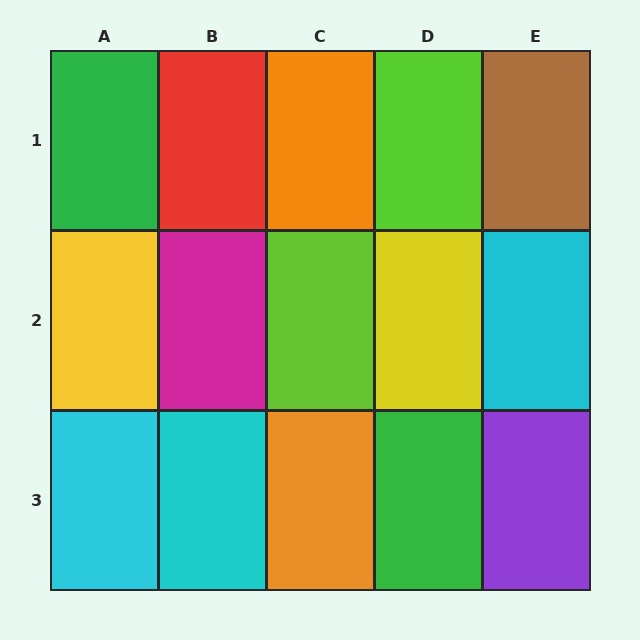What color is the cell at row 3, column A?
Cyan.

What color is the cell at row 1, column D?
Lime.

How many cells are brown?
1 cell is brown.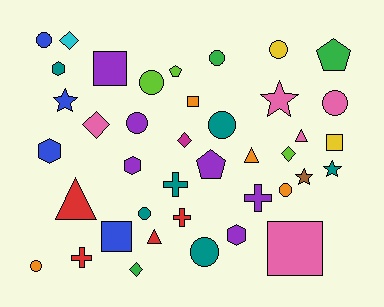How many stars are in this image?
There are 4 stars.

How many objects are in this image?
There are 40 objects.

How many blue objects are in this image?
There are 4 blue objects.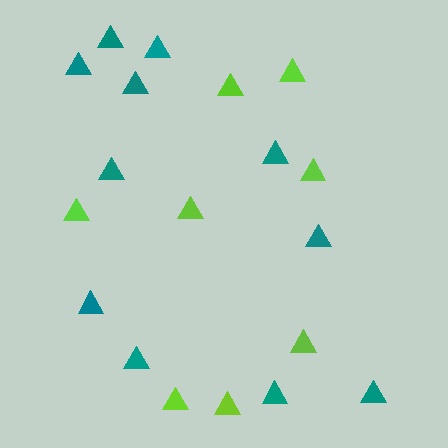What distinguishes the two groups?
There are 2 groups: one group of teal triangles (11) and one group of lime triangles (8).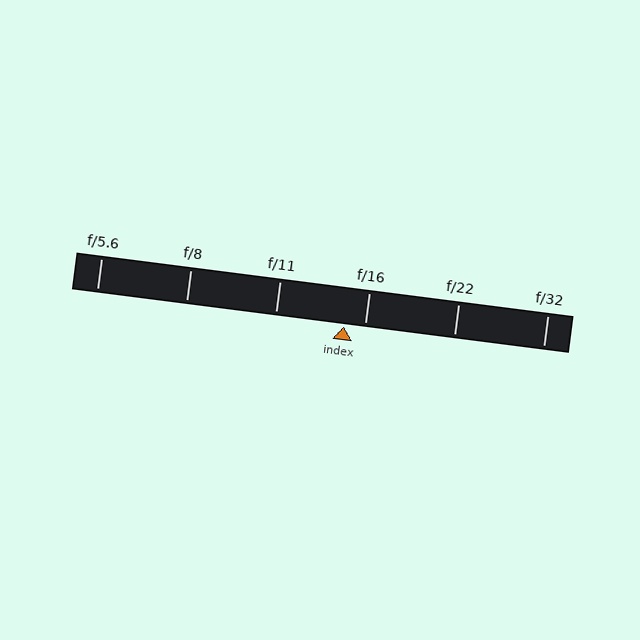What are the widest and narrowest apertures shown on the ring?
The widest aperture shown is f/5.6 and the narrowest is f/32.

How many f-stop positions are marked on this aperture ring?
There are 6 f-stop positions marked.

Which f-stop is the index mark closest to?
The index mark is closest to f/16.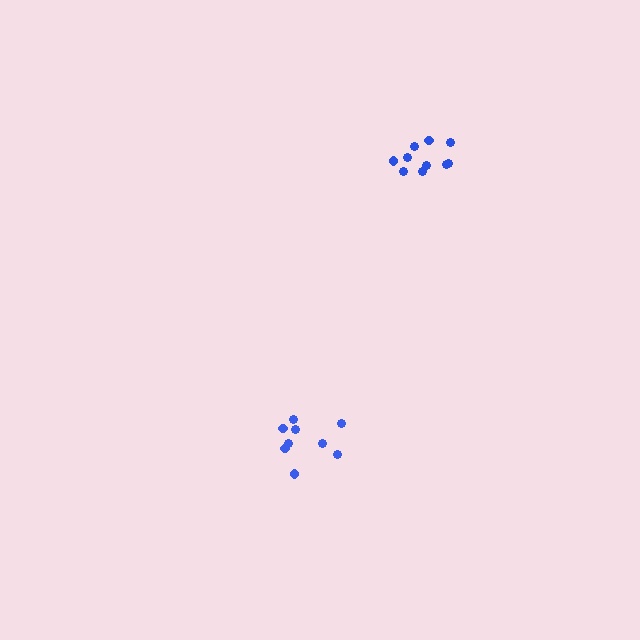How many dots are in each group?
Group 1: 9 dots, Group 2: 10 dots (19 total).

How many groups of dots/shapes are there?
There are 2 groups.